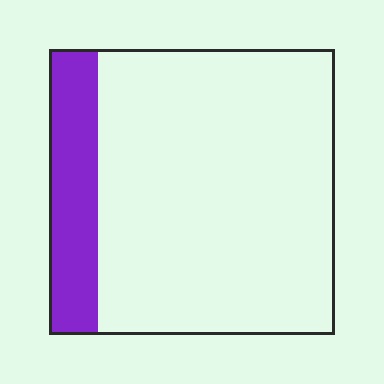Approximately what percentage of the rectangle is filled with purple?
Approximately 15%.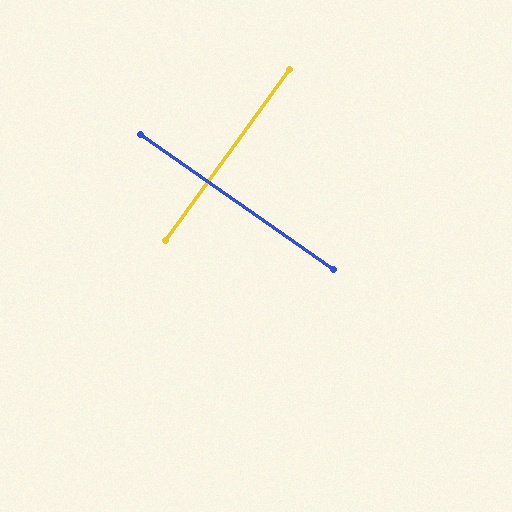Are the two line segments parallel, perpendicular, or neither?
Perpendicular — they meet at approximately 89°.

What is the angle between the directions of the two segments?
Approximately 89 degrees.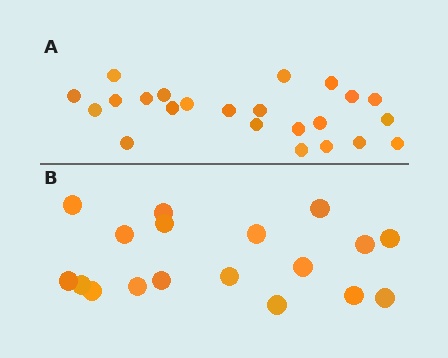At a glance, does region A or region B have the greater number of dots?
Region A (the top region) has more dots.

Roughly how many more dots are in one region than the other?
Region A has about 5 more dots than region B.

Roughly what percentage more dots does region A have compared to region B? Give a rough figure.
About 30% more.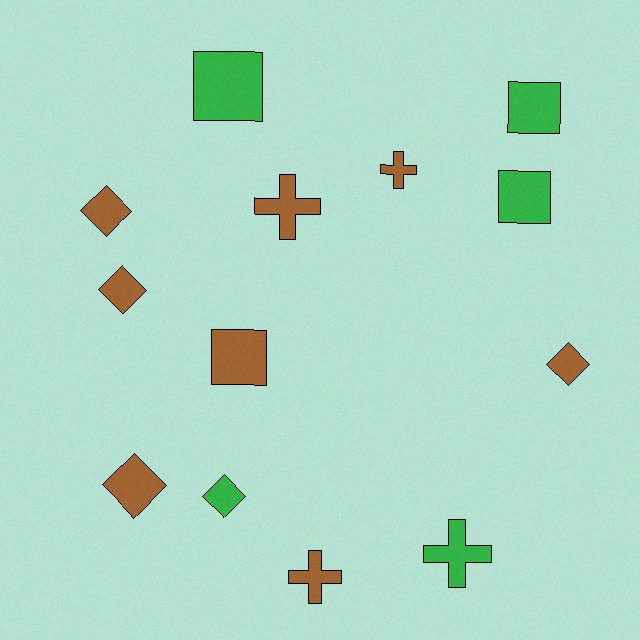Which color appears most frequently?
Brown, with 8 objects.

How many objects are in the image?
There are 13 objects.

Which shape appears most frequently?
Diamond, with 5 objects.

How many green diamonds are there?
There is 1 green diamond.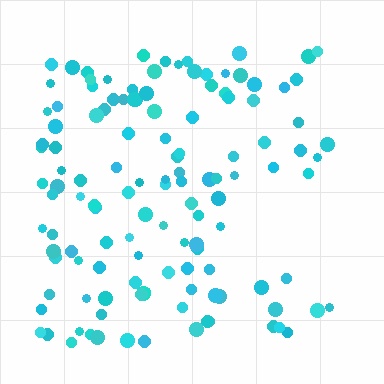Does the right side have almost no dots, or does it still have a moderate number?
Still a moderate number, just noticeably fewer than the left.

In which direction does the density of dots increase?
From right to left, with the left side densest.